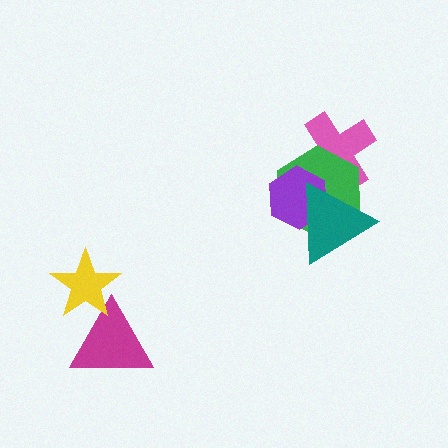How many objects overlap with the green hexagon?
3 objects overlap with the green hexagon.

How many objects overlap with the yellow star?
1 object overlaps with the yellow star.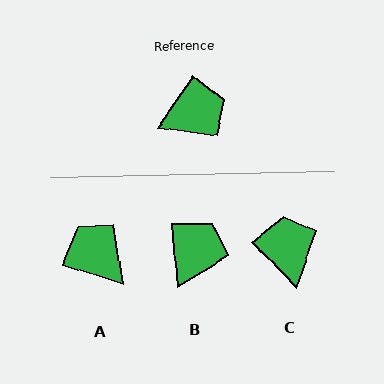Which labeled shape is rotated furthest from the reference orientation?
A, about 106 degrees away.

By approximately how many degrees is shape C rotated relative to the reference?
Approximately 78 degrees counter-clockwise.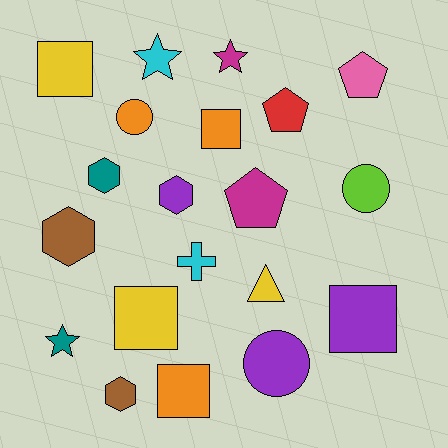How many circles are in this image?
There are 3 circles.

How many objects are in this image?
There are 20 objects.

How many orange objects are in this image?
There are 3 orange objects.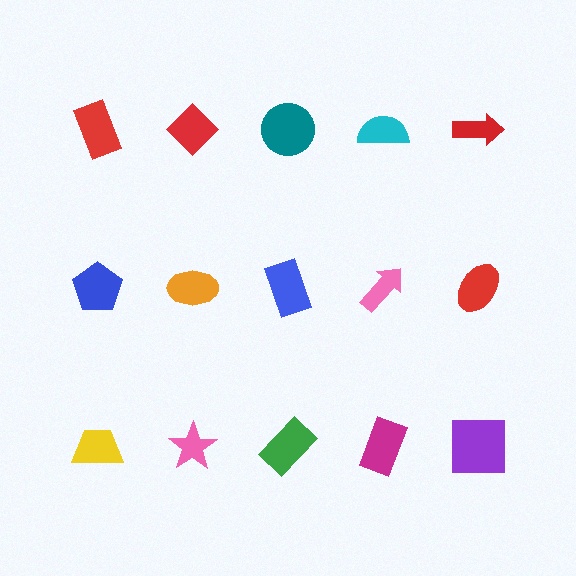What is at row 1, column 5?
A red arrow.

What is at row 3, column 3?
A green rectangle.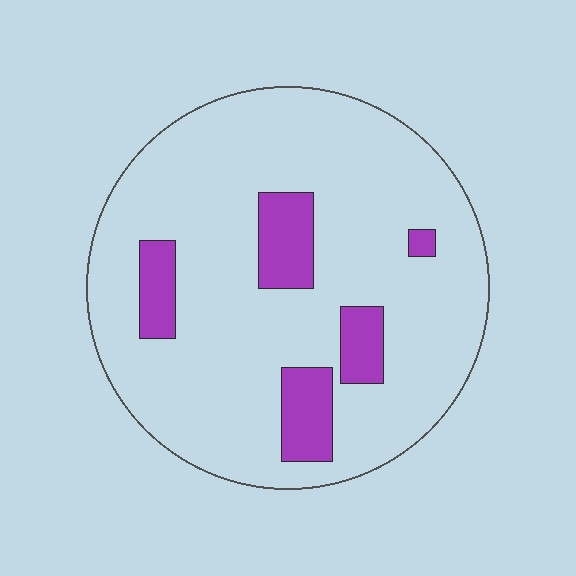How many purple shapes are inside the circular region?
5.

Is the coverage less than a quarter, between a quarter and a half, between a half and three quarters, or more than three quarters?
Less than a quarter.